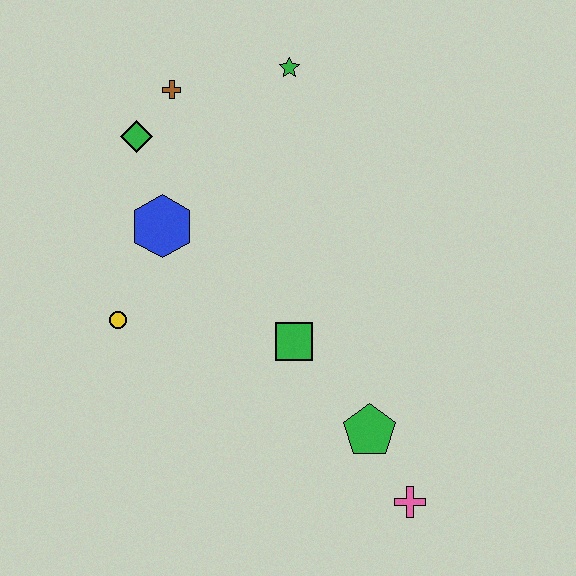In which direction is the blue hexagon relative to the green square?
The blue hexagon is to the left of the green square.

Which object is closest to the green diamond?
The brown cross is closest to the green diamond.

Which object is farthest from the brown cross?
The pink cross is farthest from the brown cross.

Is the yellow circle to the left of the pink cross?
Yes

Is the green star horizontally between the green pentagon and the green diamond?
Yes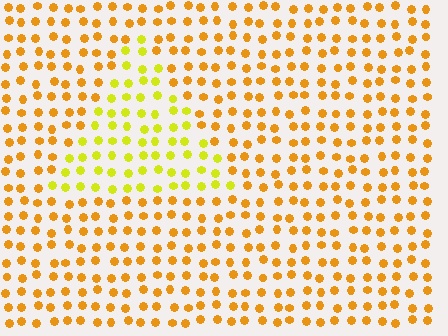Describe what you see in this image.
The image is filled with small orange elements in a uniform arrangement. A triangle-shaped region is visible where the elements are tinted to a slightly different hue, forming a subtle color boundary.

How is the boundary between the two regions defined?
The boundary is defined purely by a slight shift in hue (about 31 degrees). Spacing, size, and orientation are identical on both sides.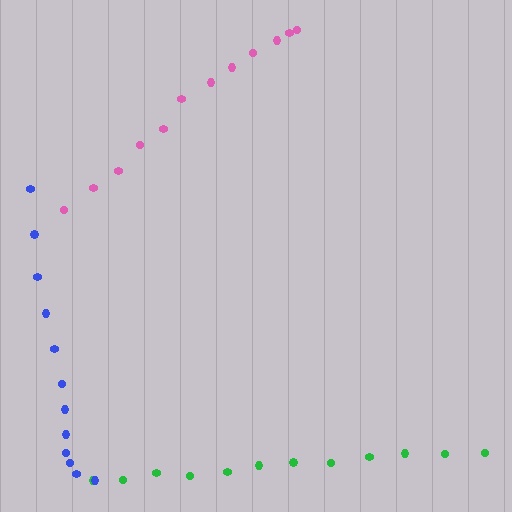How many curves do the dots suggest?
There are 3 distinct paths.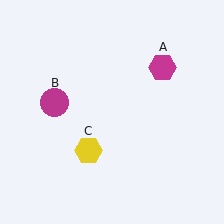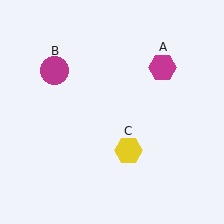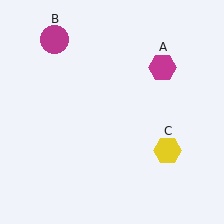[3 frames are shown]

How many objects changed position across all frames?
2 objects changed position: magenta circle (object B), yellow hexagon (object C).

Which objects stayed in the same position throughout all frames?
Magenta hexagon (object A) remained stationary.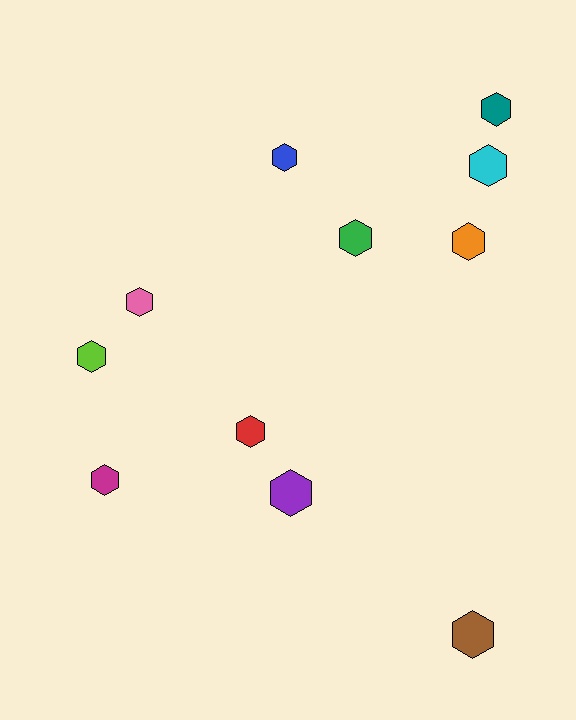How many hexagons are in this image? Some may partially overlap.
There are 11 hexagons.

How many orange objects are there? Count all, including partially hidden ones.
There is 1 orange object.